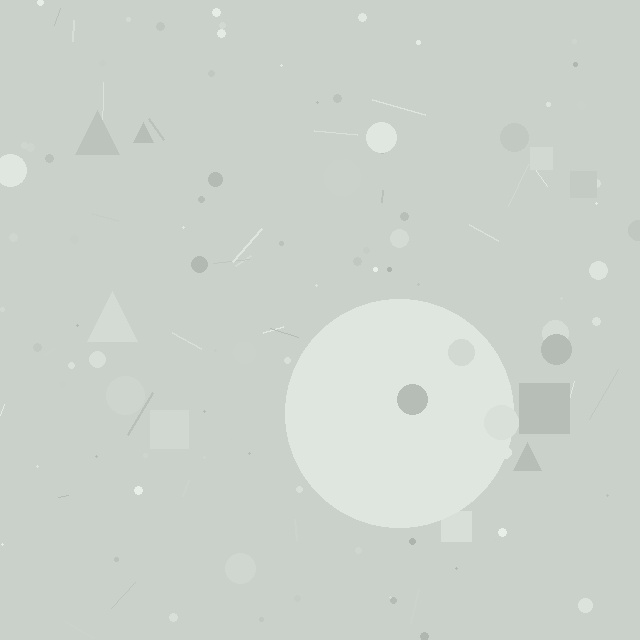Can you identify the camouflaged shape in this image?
The camouflaged shape is a circle.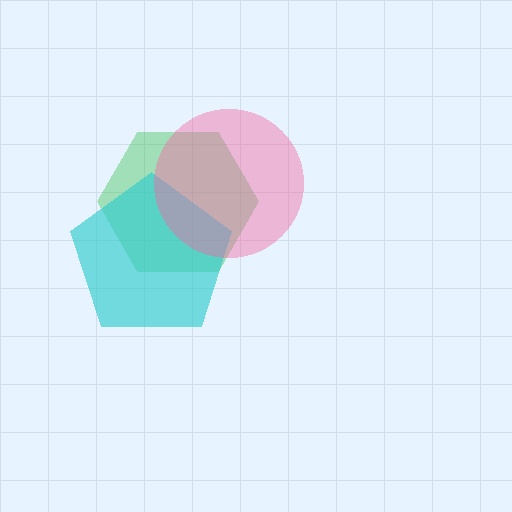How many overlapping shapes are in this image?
There are 3 overlapping shapes in the image.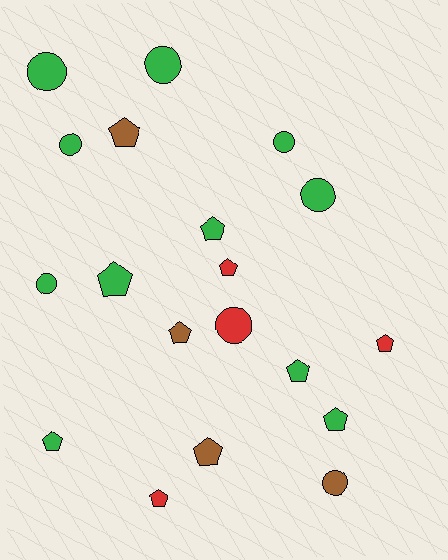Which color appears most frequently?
Green, with 11 objects.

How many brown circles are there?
There is 1 brown circle.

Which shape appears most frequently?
Pentagon, with 11 objects.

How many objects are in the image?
There are 19 objects.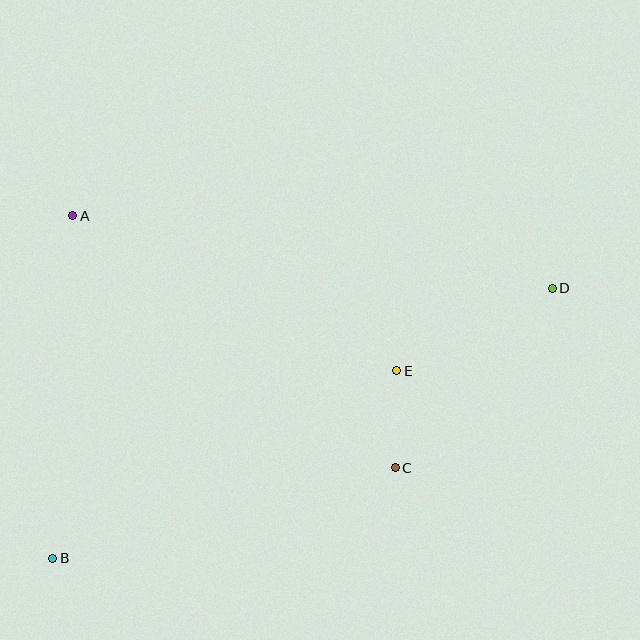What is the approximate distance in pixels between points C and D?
The distance between C and D is approximately 239 pixels.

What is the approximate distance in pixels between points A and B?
The distance between A and B is approximately 343 pixels.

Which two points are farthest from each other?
Points B and D are farthest from each other.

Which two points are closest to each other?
Points C and E are closest to each other.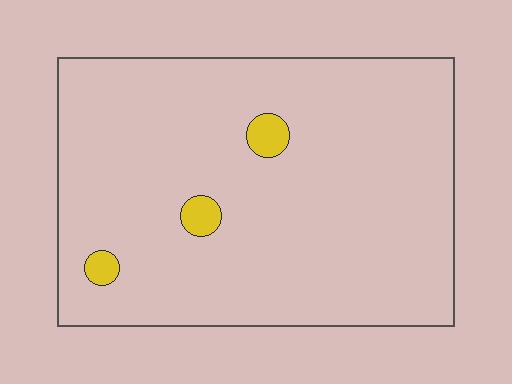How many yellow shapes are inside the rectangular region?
3.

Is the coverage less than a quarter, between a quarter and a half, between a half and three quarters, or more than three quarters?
Less than a quarter.